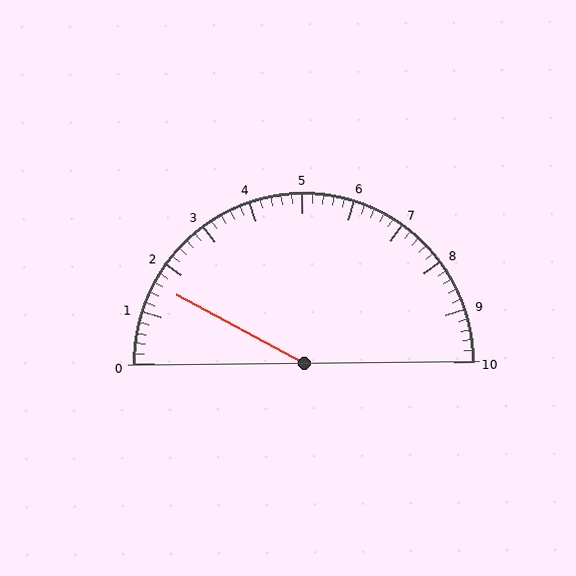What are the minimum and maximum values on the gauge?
The gauge ranges from 0 to 10.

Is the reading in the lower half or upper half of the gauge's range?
The reading is in the lower half of the range (0 to 10).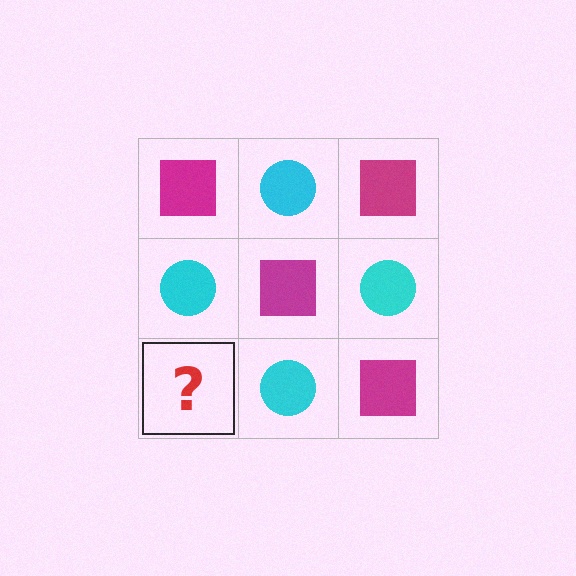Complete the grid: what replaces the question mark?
The question mark should be replaced with a magenta square.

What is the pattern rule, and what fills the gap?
The rule is that it alternates magenta square and cyan circle in a checkerboard pattern. The gap should be filled with a magenta square.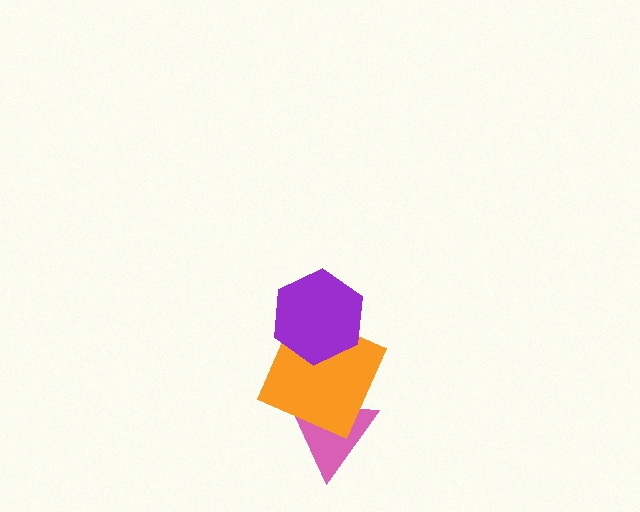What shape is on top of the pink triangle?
The orange square is on top of the pink triangle.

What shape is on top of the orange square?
The purple hexagon is on top of the orange square.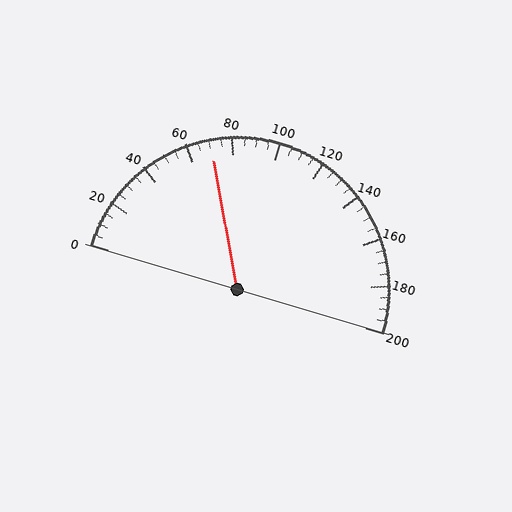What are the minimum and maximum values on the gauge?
The gauge ranges from 0 to 200.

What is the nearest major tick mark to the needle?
The nearest major tick mark is 80.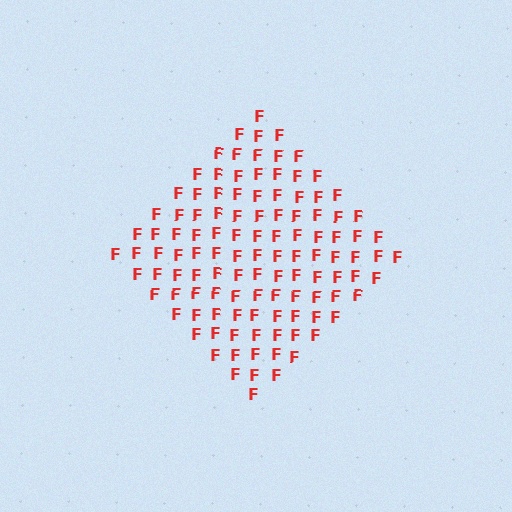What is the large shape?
The large shape is a diamond.